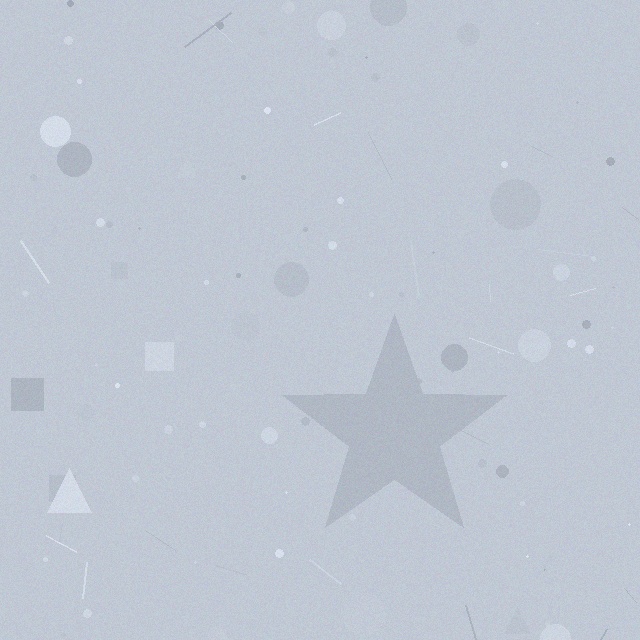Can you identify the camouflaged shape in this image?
The camouflaged shape is a star.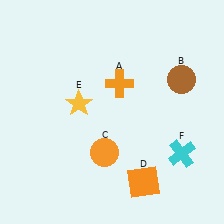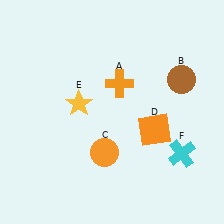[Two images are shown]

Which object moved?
The orange square (D) moved up.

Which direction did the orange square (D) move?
The orange square (D) moved up.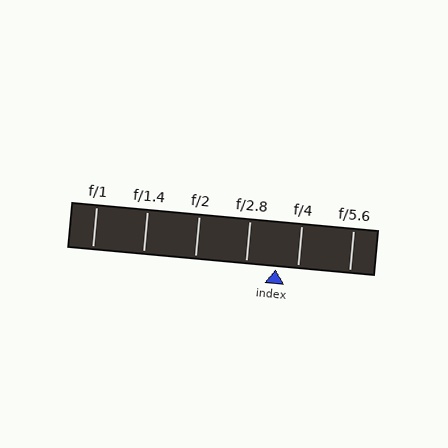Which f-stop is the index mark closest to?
The index mark is closest to f/4.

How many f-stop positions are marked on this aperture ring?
There are 6 f-stop positions marked.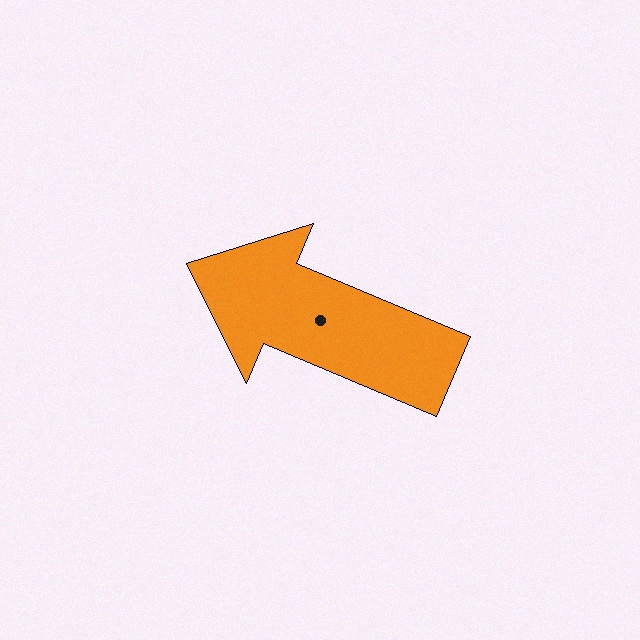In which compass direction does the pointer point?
Northwest.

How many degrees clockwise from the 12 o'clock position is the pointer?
Approximately 293 degrees.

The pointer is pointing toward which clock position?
Roughly 10 o'clock.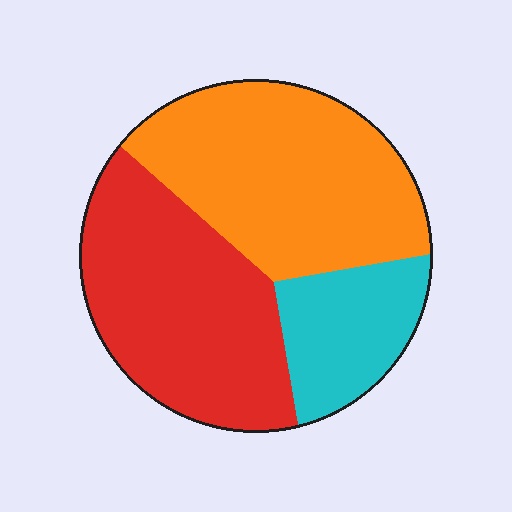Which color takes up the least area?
Cyan, at roughly 20%.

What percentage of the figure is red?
Red covers 40% of the figure.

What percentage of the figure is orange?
Orange covers about 40% of the figure.